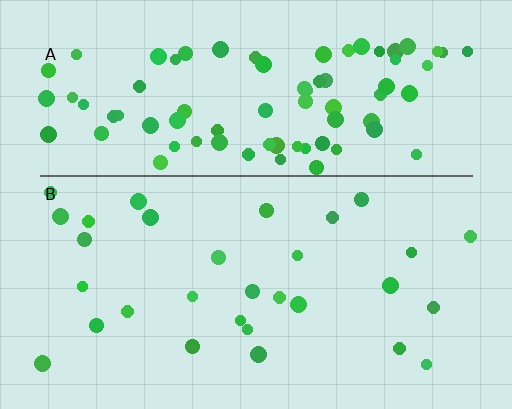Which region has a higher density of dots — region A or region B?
A (the top).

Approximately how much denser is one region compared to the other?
Approximately 2.9× — region A over region B.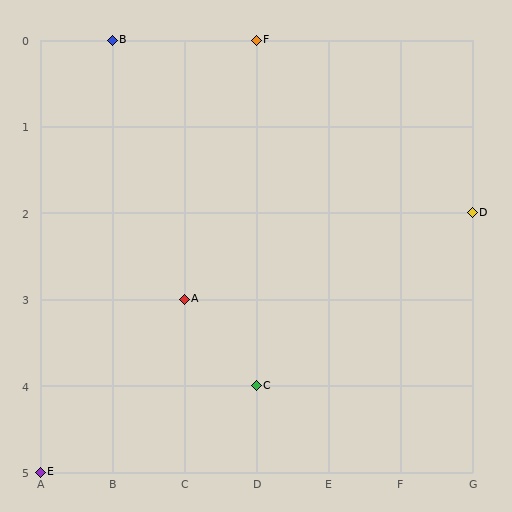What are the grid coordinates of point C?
Point C is at grid coordinates (D, 4).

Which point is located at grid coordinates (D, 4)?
Point C is at (D, 4).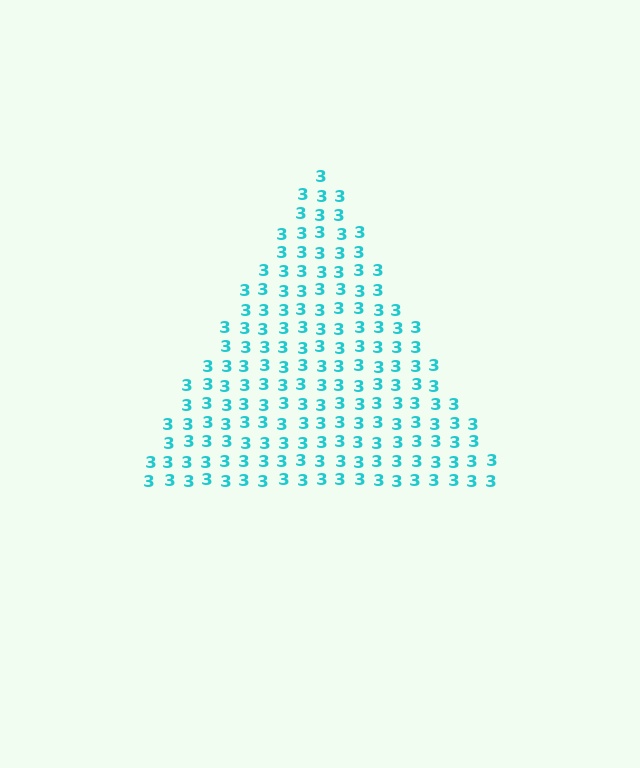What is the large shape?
The large shape is a triangle.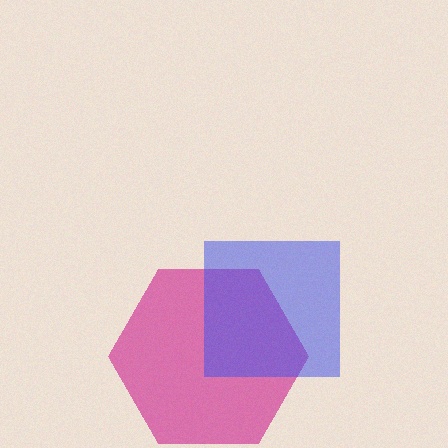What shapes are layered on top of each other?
The layered shapes are: a magenta hexagon, a blue square.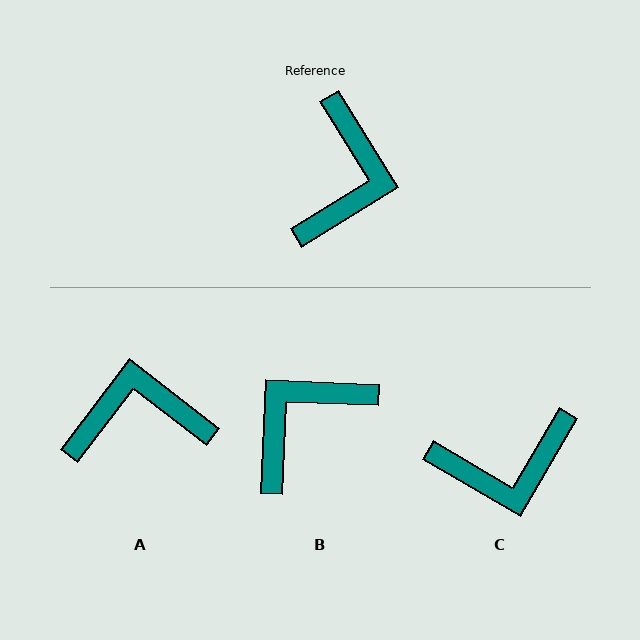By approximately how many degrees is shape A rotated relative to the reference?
Approximately 111 degrees counter-clockwise.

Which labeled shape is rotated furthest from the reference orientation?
B, about 146 degrees away.